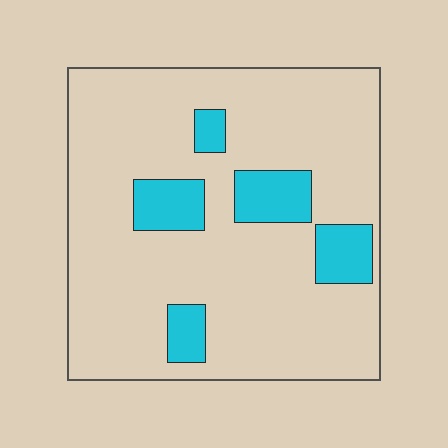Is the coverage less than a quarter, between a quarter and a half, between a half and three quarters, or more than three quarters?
Less than a quarter.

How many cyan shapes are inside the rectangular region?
5.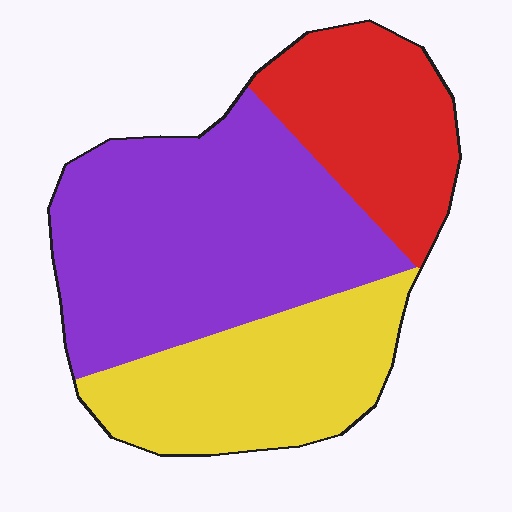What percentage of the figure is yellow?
Yellow takes up about one quarter (1/4) of the figure.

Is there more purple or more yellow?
Purple.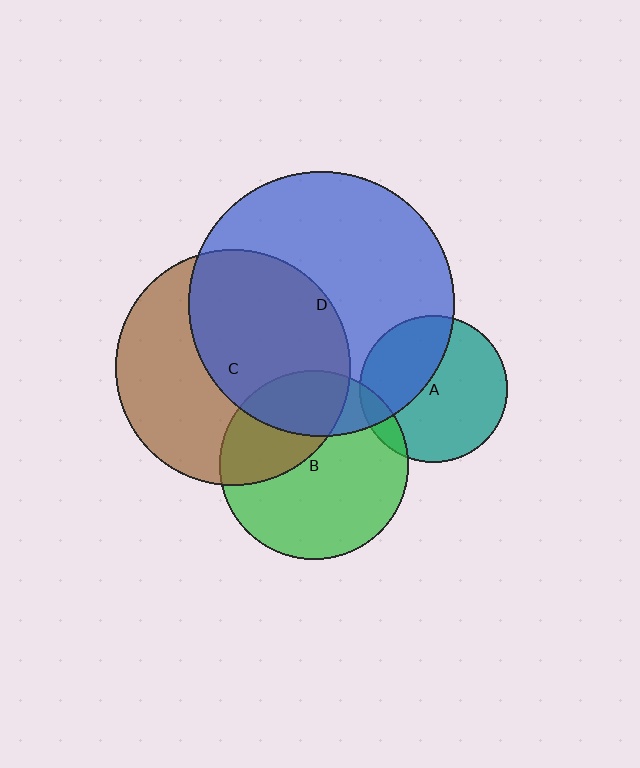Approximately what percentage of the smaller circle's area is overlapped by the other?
Approximately 25%.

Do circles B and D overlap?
Yes.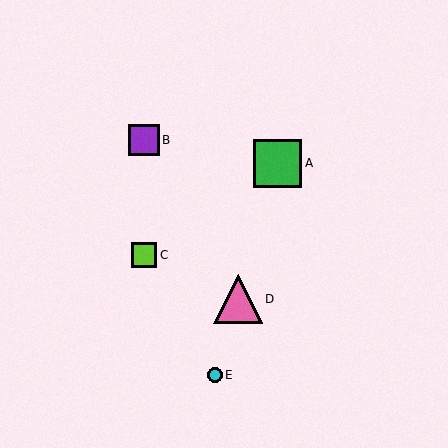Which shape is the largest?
The green square (labeled A) is the largest.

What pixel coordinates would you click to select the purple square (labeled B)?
Click at (144, 140) to select the purple square B.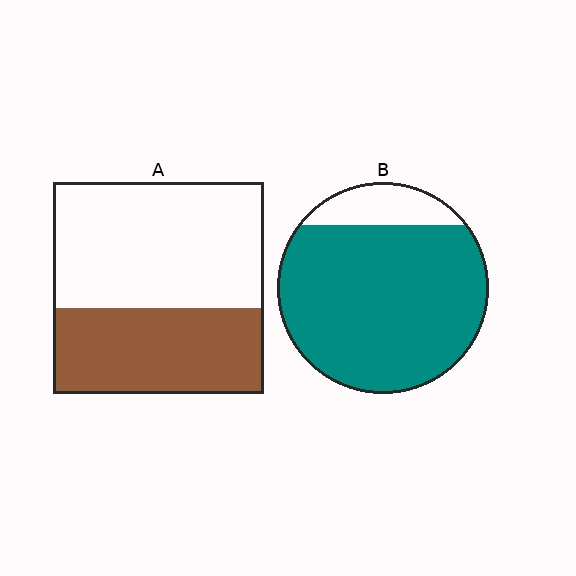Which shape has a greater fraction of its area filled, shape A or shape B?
Shape B.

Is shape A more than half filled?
No.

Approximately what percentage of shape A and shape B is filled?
A is approximately 40% and B is approximately 85%.